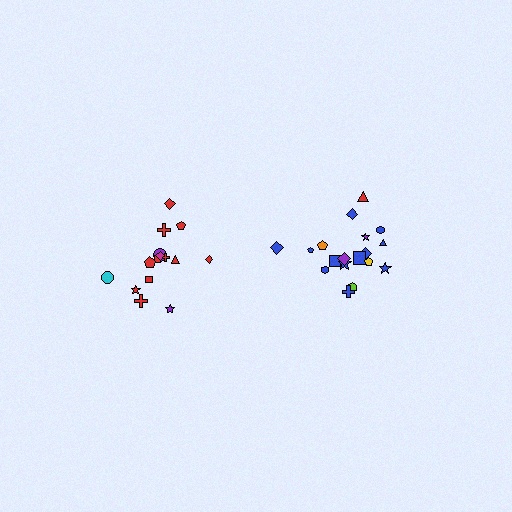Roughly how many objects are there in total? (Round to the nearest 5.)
Roughly 35 objects in total.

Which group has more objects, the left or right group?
The right group.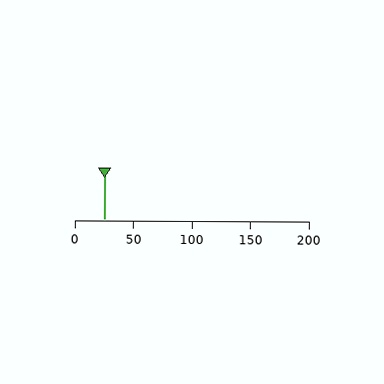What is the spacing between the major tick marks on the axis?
The major ticks are spaced 50 apart.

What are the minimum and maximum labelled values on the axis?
The axis runs from 0 to 200.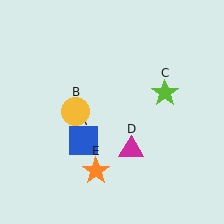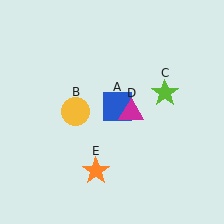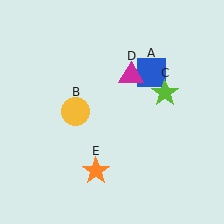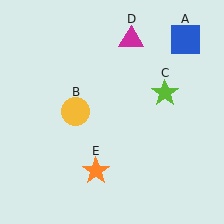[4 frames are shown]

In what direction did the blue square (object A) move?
The blue square (object A) moved up and to the right.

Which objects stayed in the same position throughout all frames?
Yellow circle (object B) and lime star (object C) and orange star (object E) remained stationary.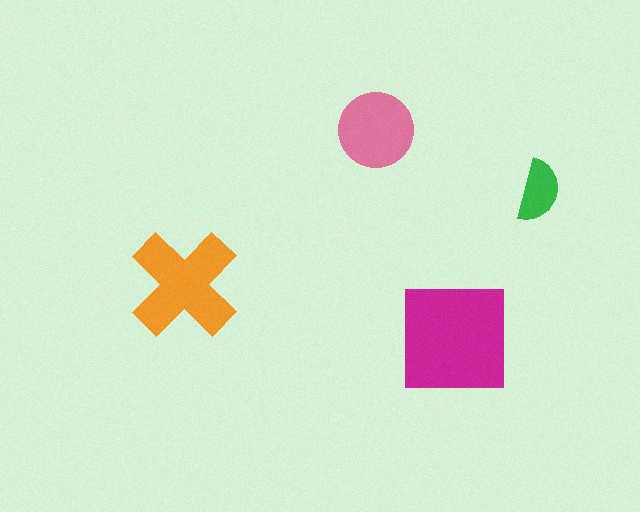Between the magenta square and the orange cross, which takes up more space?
The magenta square.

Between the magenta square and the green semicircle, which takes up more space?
The magenta square.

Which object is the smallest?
The green semicircle.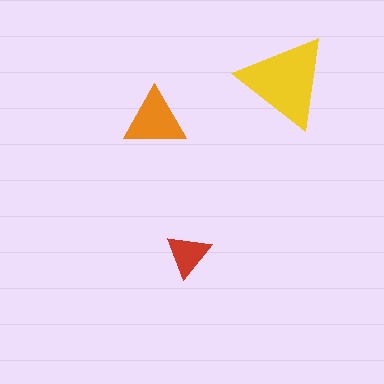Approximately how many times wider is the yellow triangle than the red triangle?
About 2 times wider.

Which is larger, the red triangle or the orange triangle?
The orange one.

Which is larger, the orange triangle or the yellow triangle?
The yellow one.